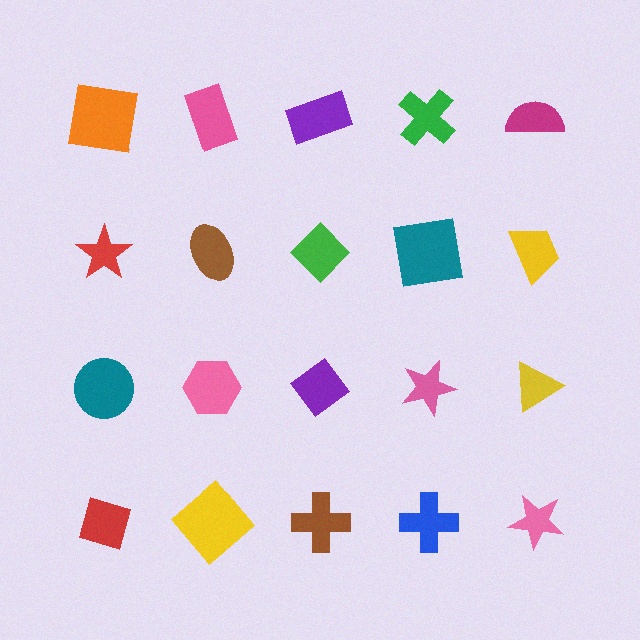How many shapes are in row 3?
5 shapes.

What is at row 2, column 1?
A red star.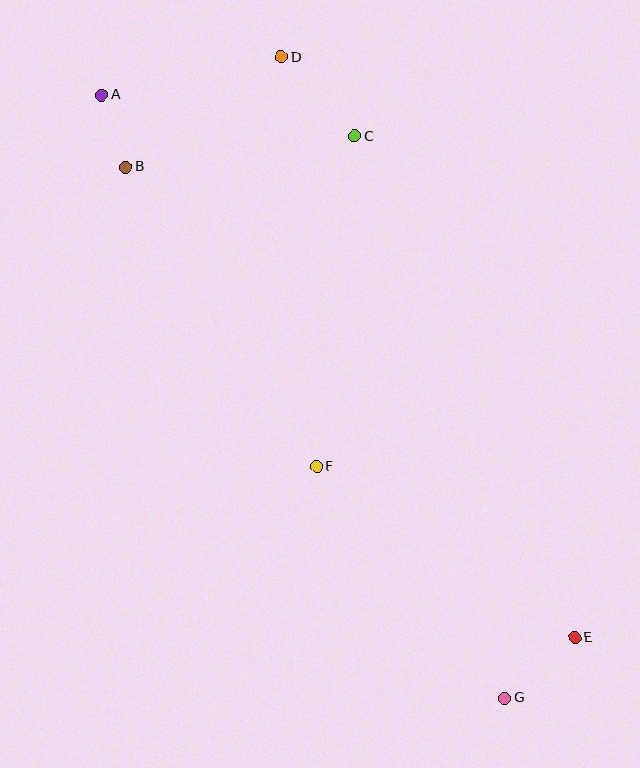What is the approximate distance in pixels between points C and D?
The distance between C and D is approximately 108 pixels.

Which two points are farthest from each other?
Points A and G are farthest from each other.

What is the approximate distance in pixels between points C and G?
The distance between C and G is approximately 581 pixels.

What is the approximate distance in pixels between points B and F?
The distance between B and F is approximately 355 pixels.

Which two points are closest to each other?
Points A and B are closest to each other.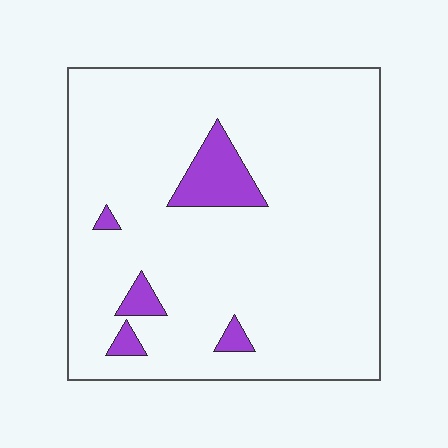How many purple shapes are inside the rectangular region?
5.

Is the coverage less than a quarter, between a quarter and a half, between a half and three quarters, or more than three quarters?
Less than a quarter.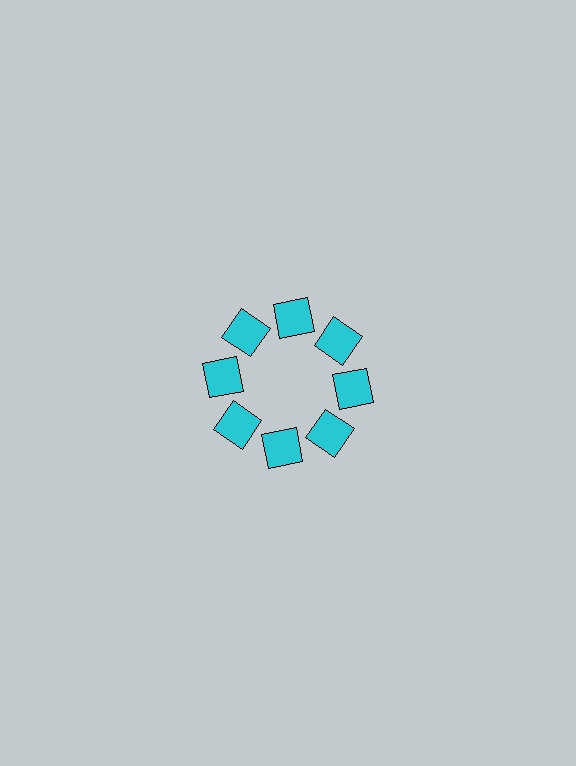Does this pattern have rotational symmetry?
Yes, this pattern has 8-fold rotational symmetry. It looks the same after rotating 45 degrees around the center.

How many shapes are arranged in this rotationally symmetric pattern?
There are 8 shapes, arranged in 8 groups of 1.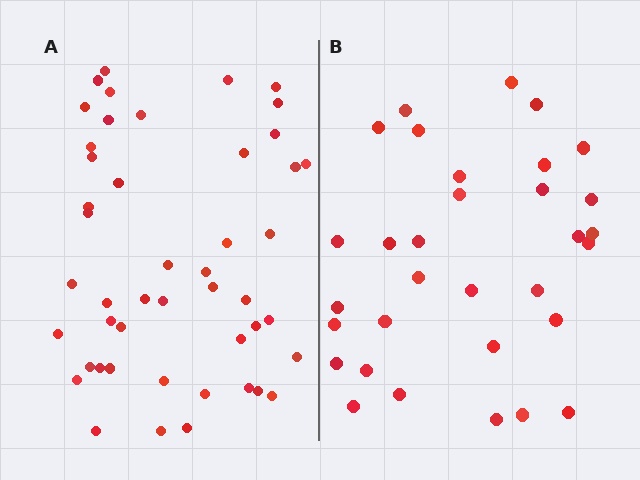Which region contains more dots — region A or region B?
Region A (the left region) has more dots.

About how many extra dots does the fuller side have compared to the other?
Region A has approximately 15 more dots than region B.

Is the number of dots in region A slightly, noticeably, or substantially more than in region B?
Region A has substantially more. The ratio is roughly 1.5 to 1.